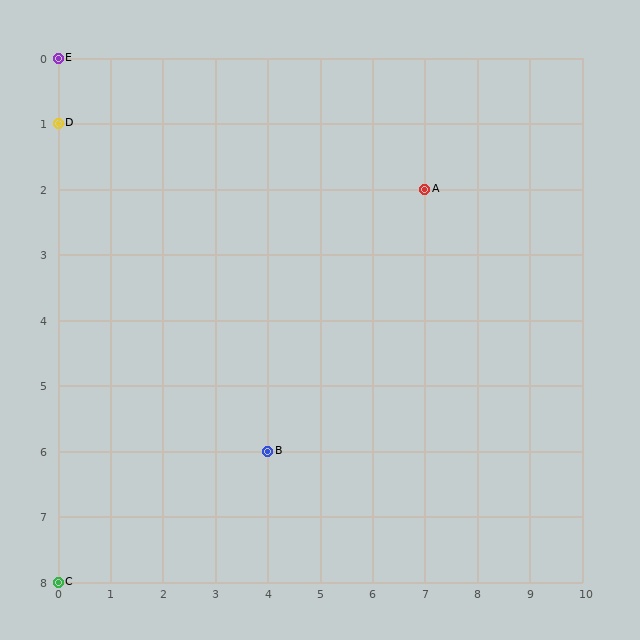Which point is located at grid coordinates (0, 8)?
Point C is at (0, 8).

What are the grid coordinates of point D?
Point D is at grid coordinates (0, 1).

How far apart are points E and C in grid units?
Points E and C are 8 rows apart.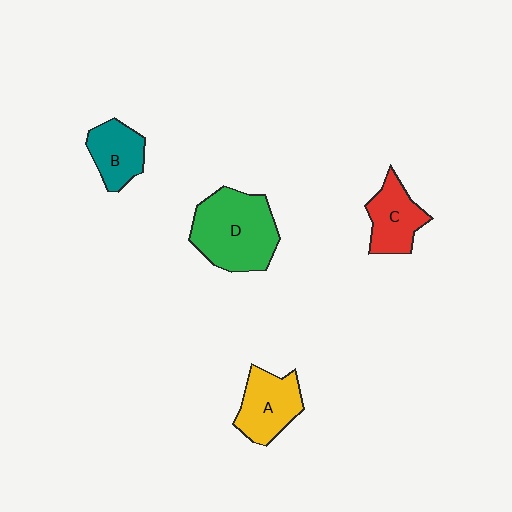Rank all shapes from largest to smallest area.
From largest to smallest: D (green), A (yellow), C (red), B (teal).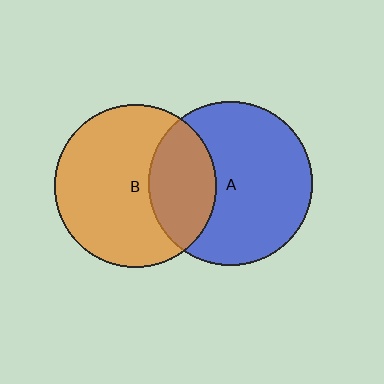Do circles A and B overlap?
Yes.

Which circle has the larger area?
Circle A (blue).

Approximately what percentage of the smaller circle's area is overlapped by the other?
Approximately 30%.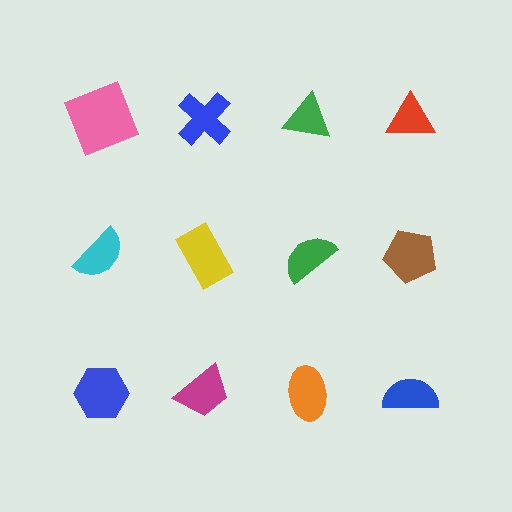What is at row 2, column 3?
A green semicircle.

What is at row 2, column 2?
A yellow rectangle.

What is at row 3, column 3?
An orange ellipse.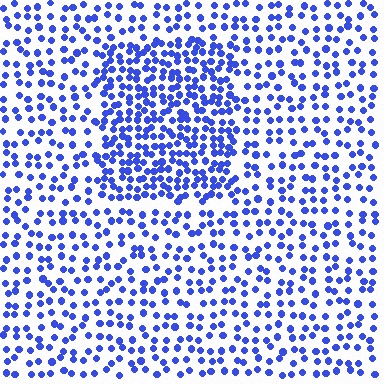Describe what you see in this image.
The image contains small blue elements arranged at two different densities. A rectangle-shaped region is visible where the elements are more densely packed than the surrounding area.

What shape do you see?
I see a rectangle.